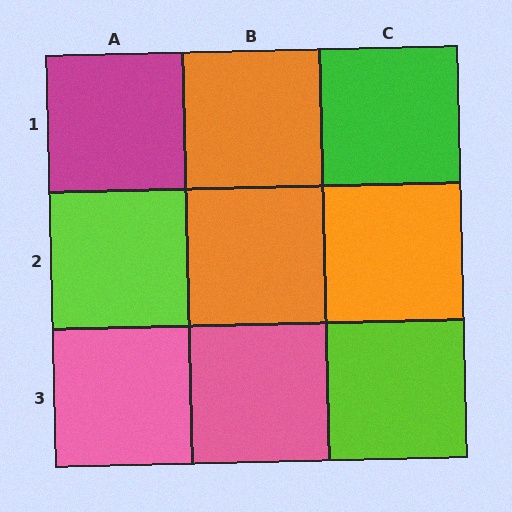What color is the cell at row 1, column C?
Green.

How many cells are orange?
3 cells are orange.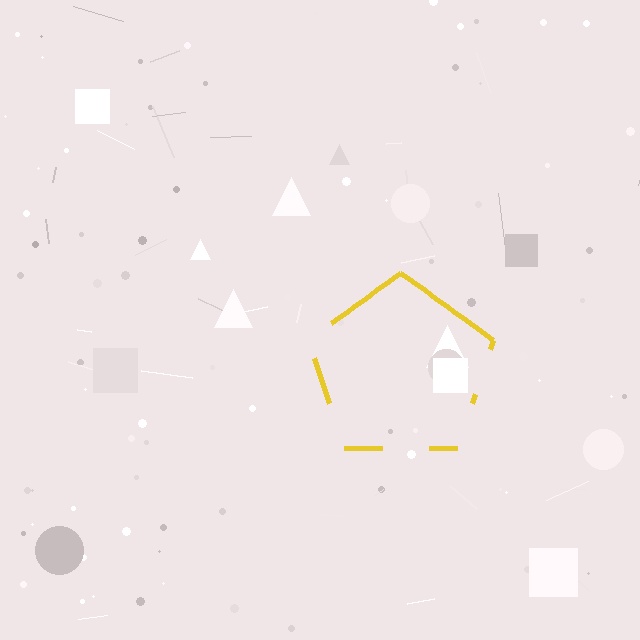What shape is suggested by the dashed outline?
The dashed outline suggests a pentagon.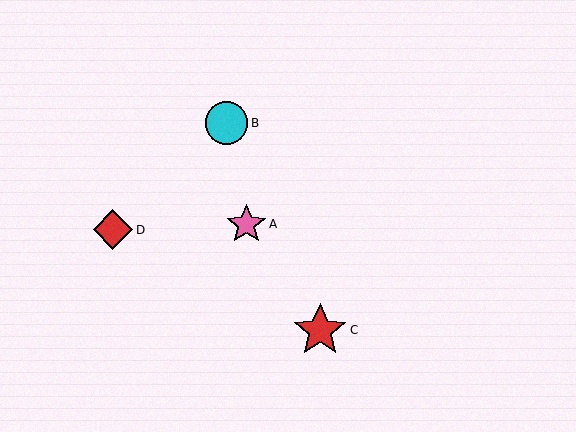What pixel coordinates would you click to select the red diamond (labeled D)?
Click at (113, 230) to select the red diamond D.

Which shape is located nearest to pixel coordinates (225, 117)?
The cyan circle (labeled B) at (227, 123) is nearest to that location.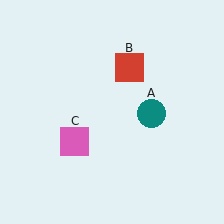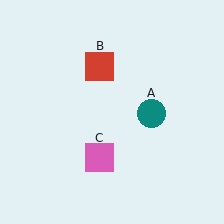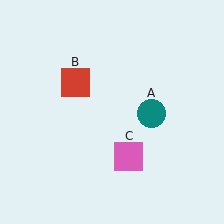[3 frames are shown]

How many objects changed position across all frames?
2 objects changed position: red square (object B), pink square (object C).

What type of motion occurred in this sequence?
The red square (object B), pink square (object C) rotated counterclockwise around the center of the scene.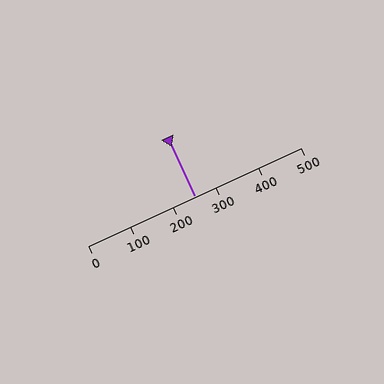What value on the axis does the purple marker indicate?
The marker indicates approximately 250.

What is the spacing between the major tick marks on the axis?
The major ticks are spaced 100 apart.